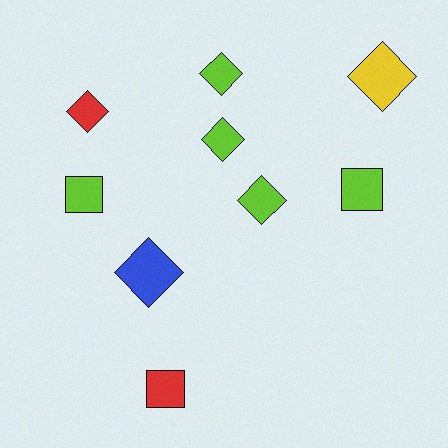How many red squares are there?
There is 1 red square.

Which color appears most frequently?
Lime, with 5 objects.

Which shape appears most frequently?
Diamond, with 6 objects.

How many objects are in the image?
There are 9 objects.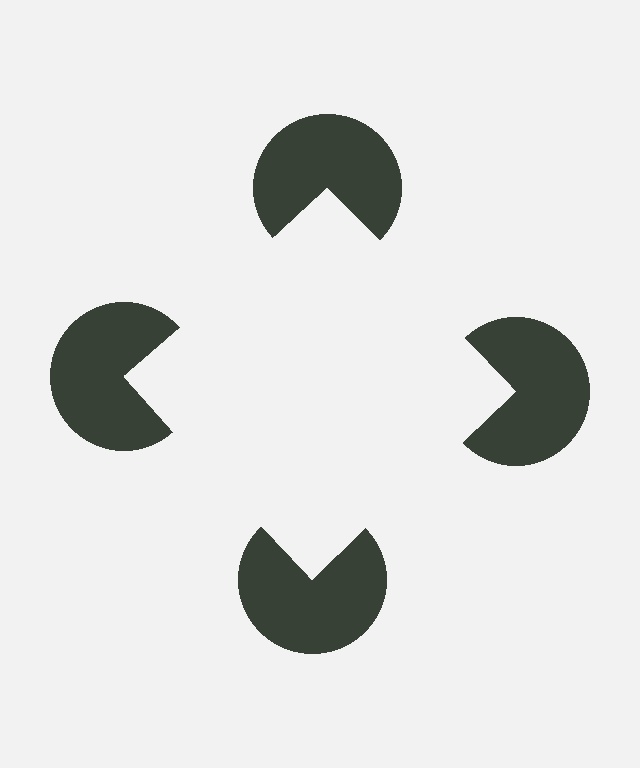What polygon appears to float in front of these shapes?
An illusory square — its edges are inferred from the aligned wedge cuts in the pac-man discs, not physically drawn.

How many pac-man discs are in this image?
There are 4 — one at each vertex of the illusory square.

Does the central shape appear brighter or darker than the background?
It typically appears slightly brighter than the background, even though no actual brightness change is drawn.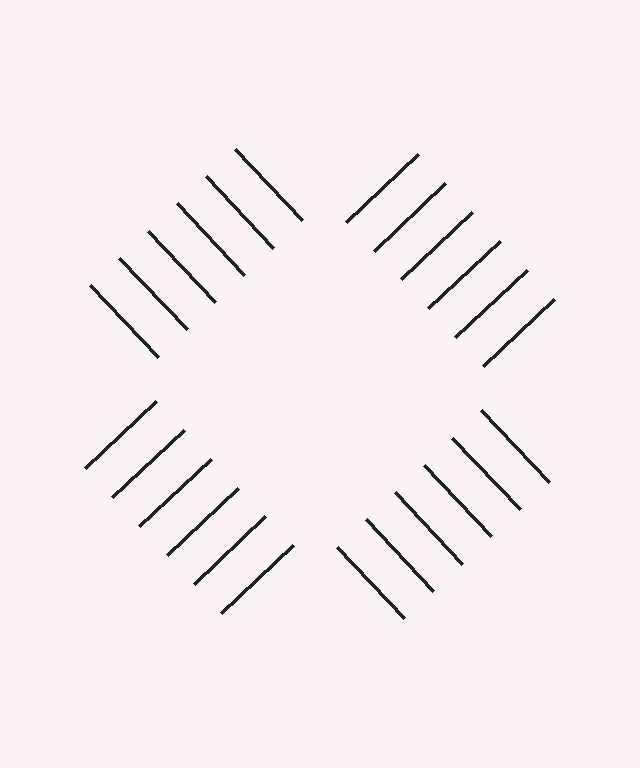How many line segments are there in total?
24 — 6 along each of the 4 edges.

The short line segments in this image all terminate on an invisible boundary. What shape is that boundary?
An illusory square — the line segments terminate on its edges but no continuous stroke is drawn.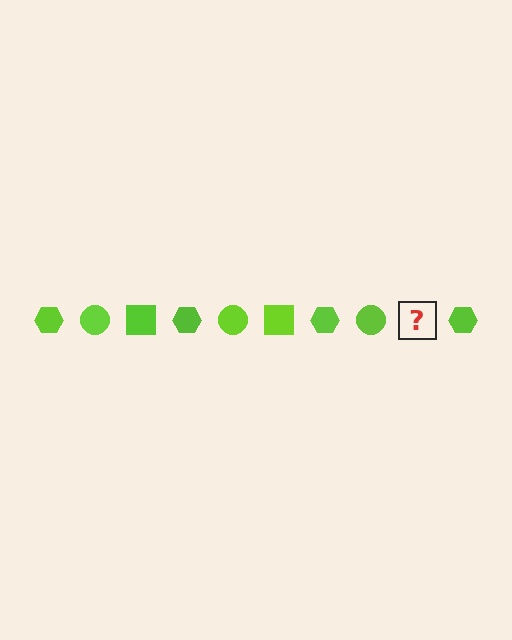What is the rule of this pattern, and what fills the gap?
The rule is that the pattern cycles through hexagon, circle, square shapes in lime. The gap should be filled with a lime square.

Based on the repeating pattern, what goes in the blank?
The blank should be a lime square.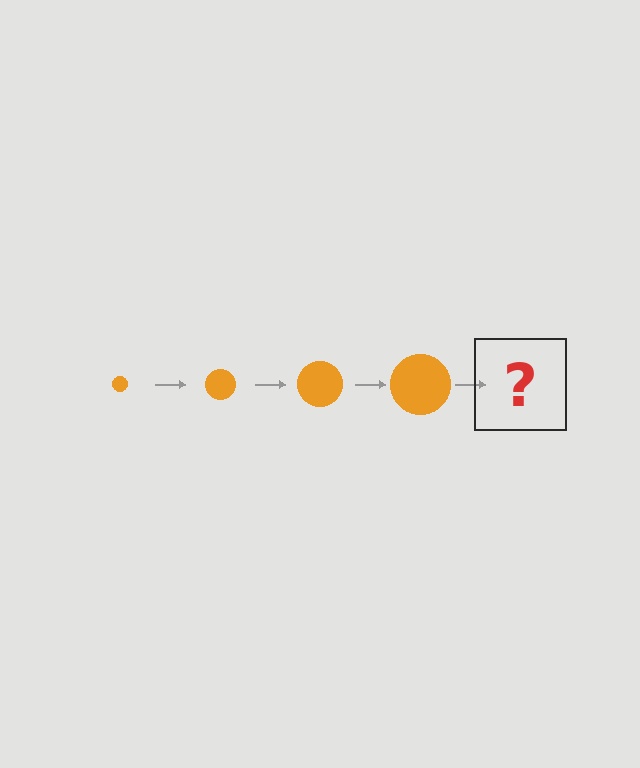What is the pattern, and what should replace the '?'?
The pattern is that the circle gets progressively larger each step. The '?' should be an orange circle, larger than the previous one.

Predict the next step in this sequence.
The next step is an orange circle, larger than the previous one.